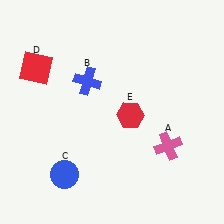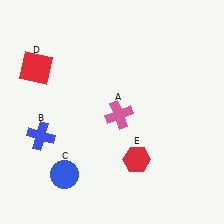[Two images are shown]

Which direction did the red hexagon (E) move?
The red hexagon (E) moved down.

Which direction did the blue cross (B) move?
The blue cross (B) moved down.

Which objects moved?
The objects that moved are: the pink cross (A), the blue cross (B), the red hexagon (E).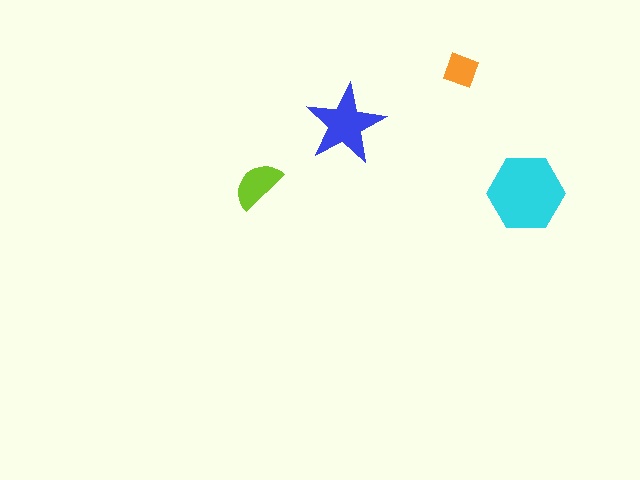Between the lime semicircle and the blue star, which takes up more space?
The blue star.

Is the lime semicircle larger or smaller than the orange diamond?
Larger.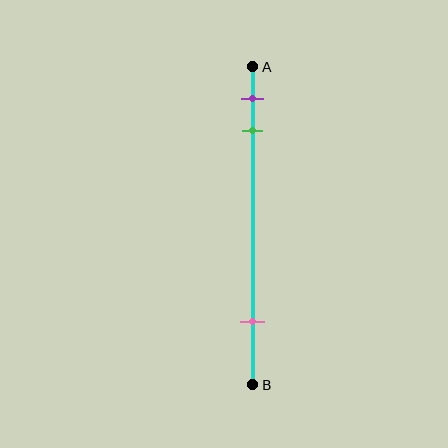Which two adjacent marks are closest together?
The purple and green marks are the closest adjacent pair.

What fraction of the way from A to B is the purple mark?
The purple mark is approximately 10% (0.1) of the way from A to B.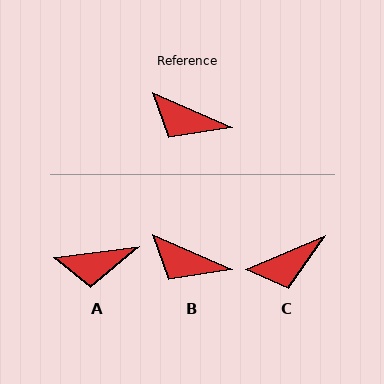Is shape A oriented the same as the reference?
No, it is off by about 31 degrees.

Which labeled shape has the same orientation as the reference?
B.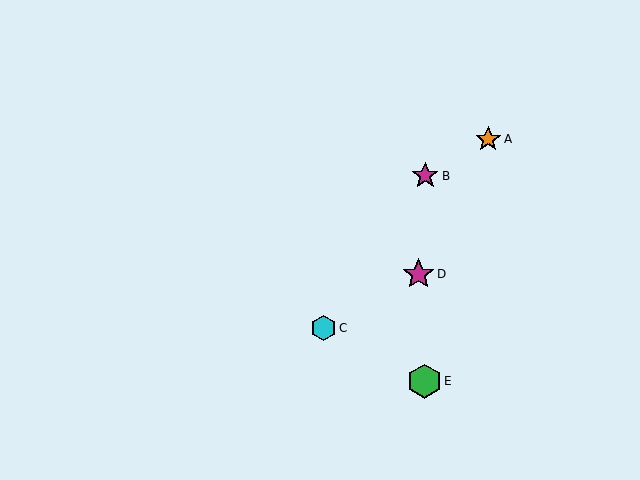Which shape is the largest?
The green hexagon (labeled E) is the largest.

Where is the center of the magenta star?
The center of the magenta star is at (425, 176).